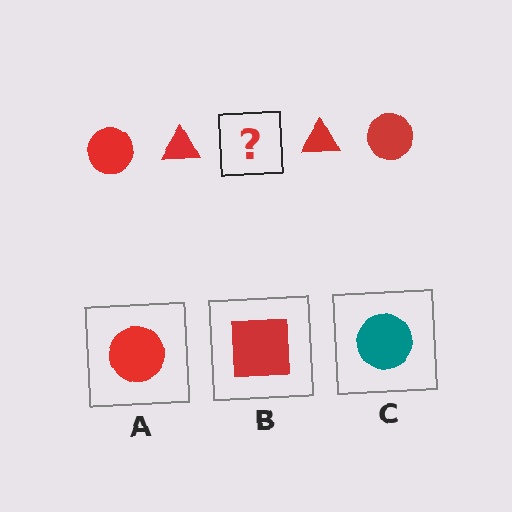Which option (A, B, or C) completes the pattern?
A.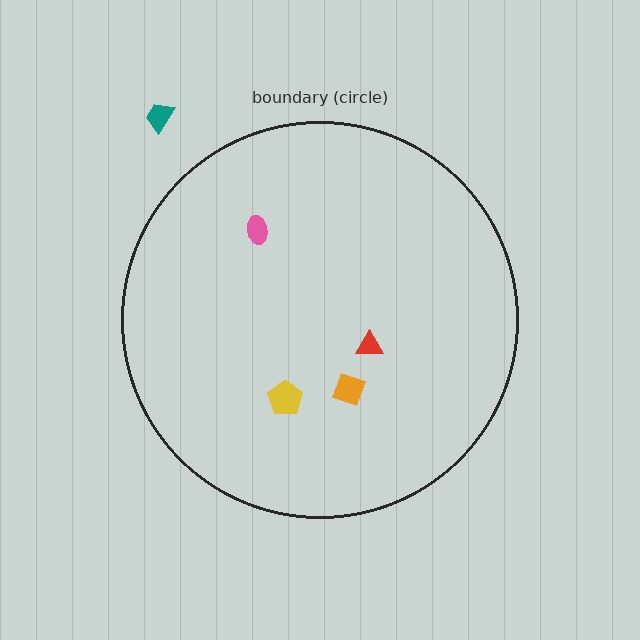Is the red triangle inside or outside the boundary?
Inside.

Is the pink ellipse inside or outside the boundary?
Inside.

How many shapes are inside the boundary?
4 inside, 1 outside.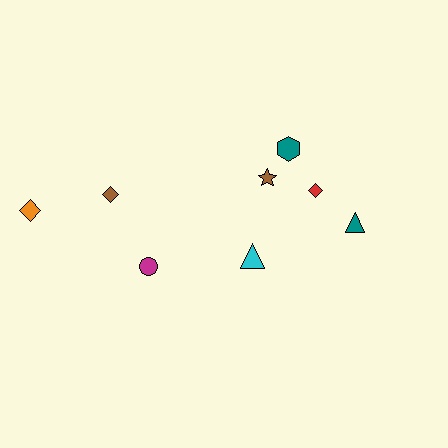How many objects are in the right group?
There are 5 objects.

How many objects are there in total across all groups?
There are 8 objects.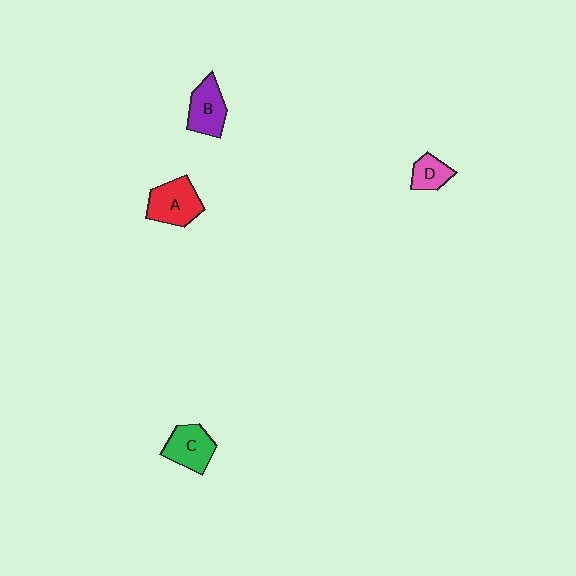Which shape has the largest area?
Shape A (red).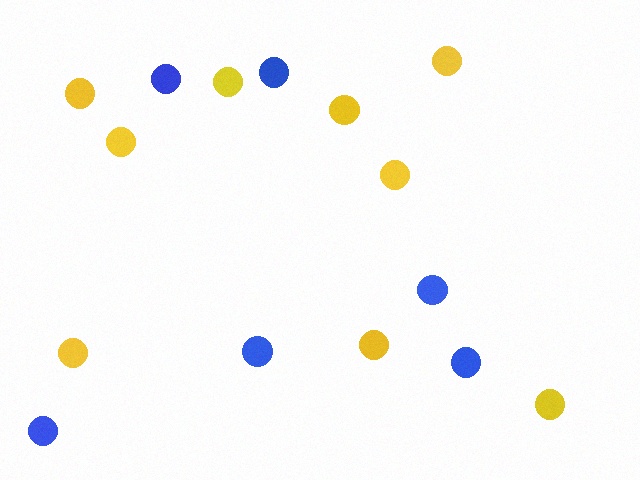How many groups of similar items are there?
There are 2 groups: one group of yellow circles (9) and one group of blue circles (6).